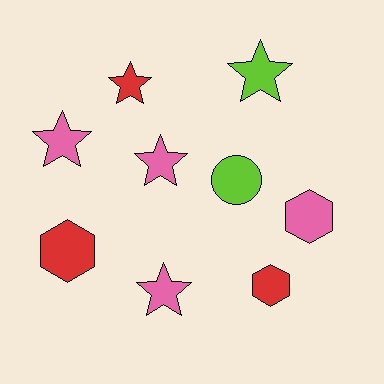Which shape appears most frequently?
Star, with 5 objects.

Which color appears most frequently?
Pink, with 4 objects.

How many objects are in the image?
There are 9 objects.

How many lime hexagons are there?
There are no lime hexagons.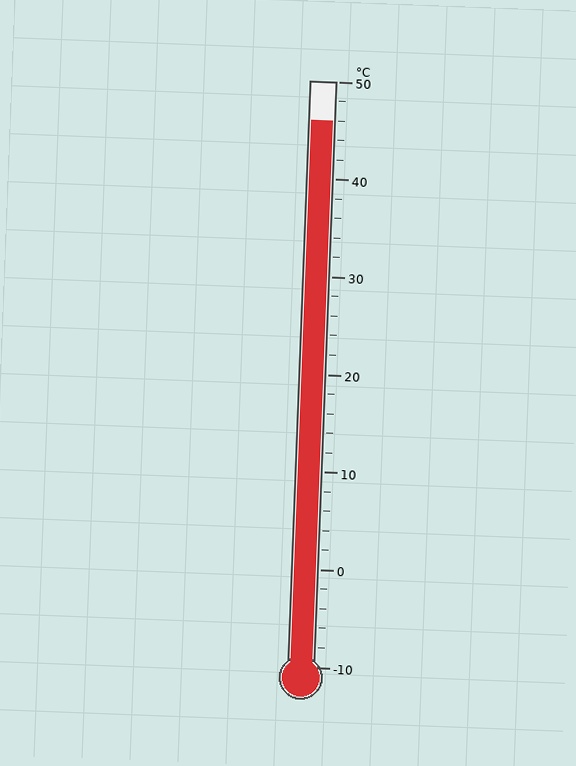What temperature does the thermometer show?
The thermometer shows approximately 46°C.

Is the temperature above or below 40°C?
The temperature is above 40°C.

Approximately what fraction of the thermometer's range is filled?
The thermometer is filled to approximately 95% of its range.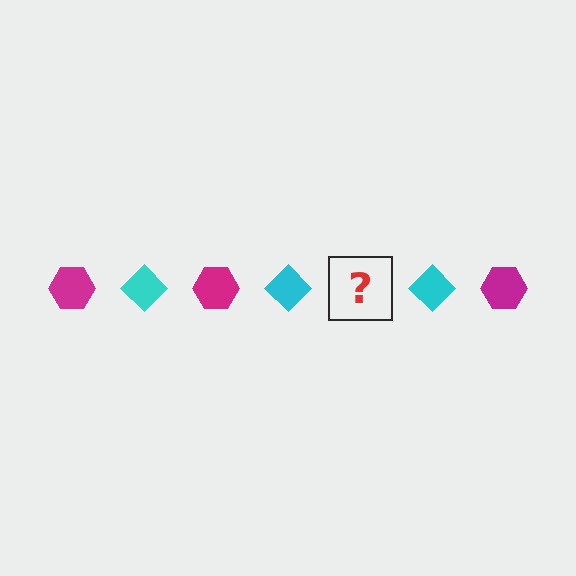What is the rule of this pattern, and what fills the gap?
The rule is that the pattern alternates between magenta hexagon and cyan diamond. The gap should be filled with a magenta hexagon.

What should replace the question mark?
The question mark should be replaced with a magenta hexagon.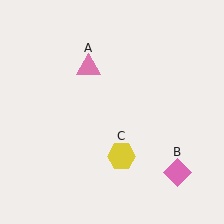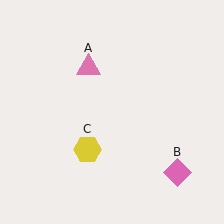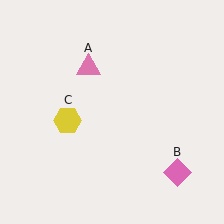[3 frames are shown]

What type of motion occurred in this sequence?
The yellow hexagon (object C) rotated clockwise around the center of the scene.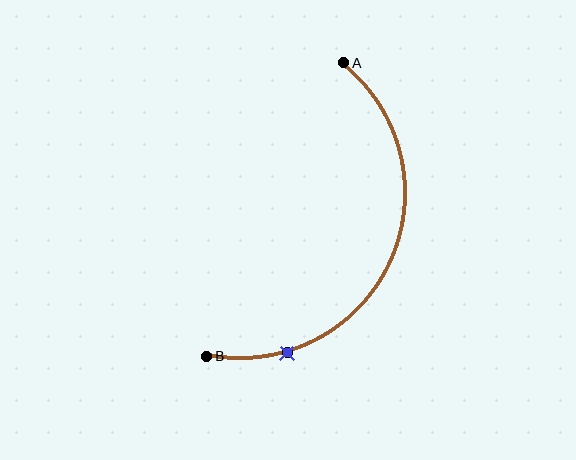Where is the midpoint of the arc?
The arc midpoint is the point on the curve farthest from the straight line joining A and B. It sits to the right of that line.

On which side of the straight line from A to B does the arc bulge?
The arc bulges to the right of the straight line connecting A and B.